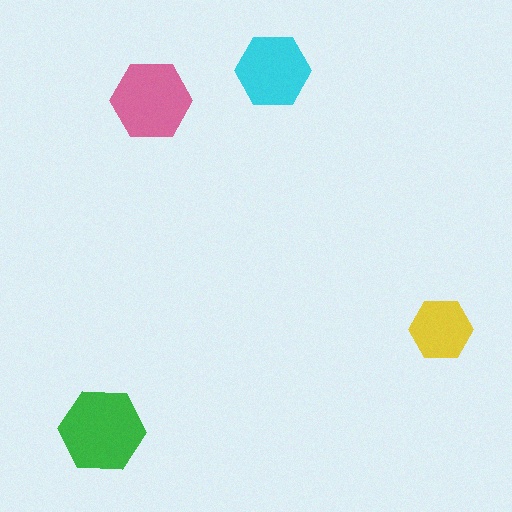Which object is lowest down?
The green hexagon is bottommost.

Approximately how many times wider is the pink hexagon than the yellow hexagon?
About 1.5 times wider.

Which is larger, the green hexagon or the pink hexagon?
The green one.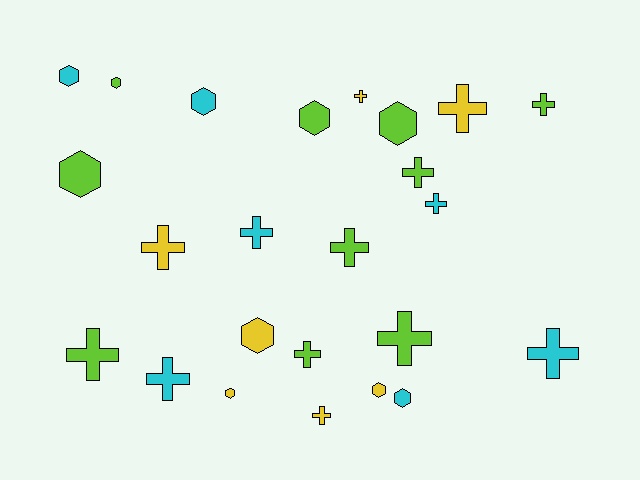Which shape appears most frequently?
Cross, with 14 objects.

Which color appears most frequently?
Lime, with 10 objects.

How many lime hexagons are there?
There are 4 lime hexagons.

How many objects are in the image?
There are 24 objects.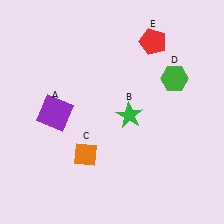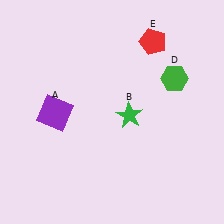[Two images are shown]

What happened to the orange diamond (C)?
The orange diamond (C) was removed in Image 2. It was in the bottom-left area of Image 1.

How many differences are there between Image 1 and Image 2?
There is 1 difference between the two images.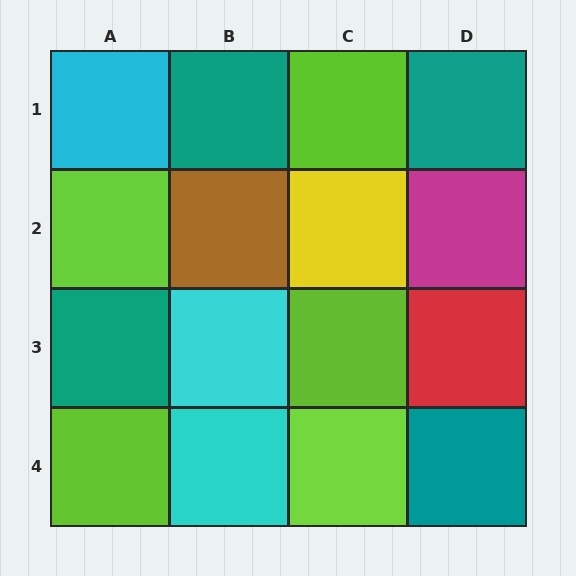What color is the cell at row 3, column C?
Lime.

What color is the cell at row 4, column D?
Teal.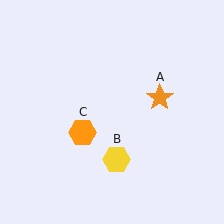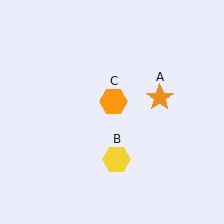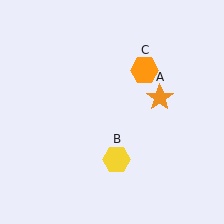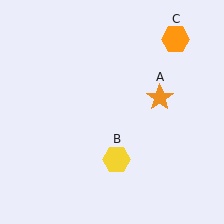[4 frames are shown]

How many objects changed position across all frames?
1 object changed position: orange hexagon (object C).